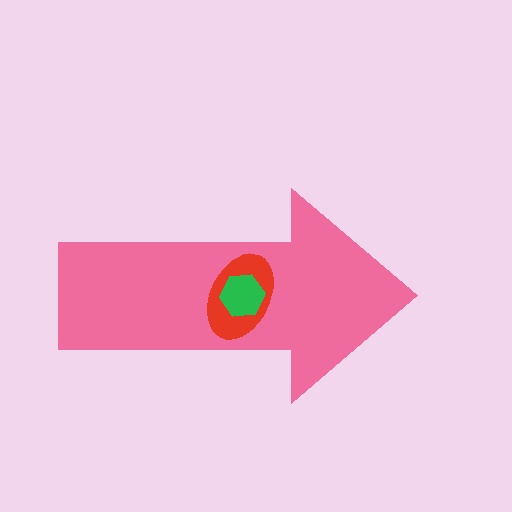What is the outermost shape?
The pink arrow.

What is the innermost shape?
The green hexagon.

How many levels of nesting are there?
3.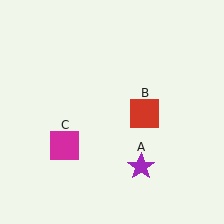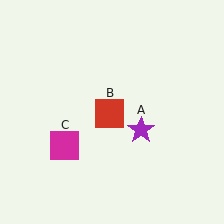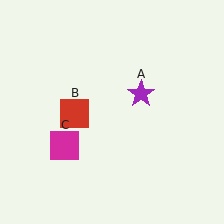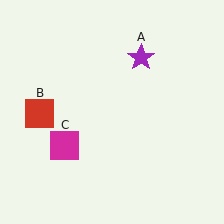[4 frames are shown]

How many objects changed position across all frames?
2 objects changed position: purple star (object A), red square (object B).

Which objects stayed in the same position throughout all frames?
Magenta square (object C) remained stationary.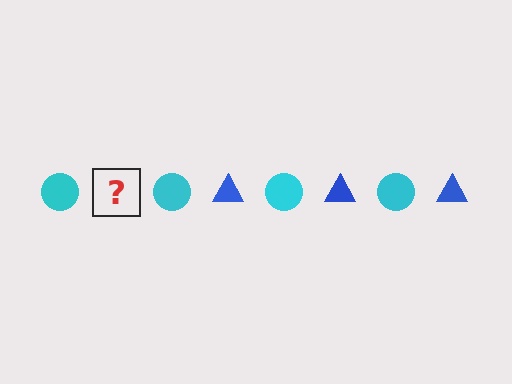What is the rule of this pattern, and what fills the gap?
The rule is that the pattern alternates between cyan circle and blue triangle. The gap should be filled with a blue triangle.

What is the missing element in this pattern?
The missing element is a blue triangle.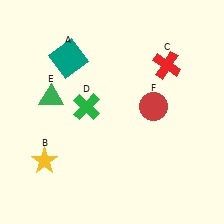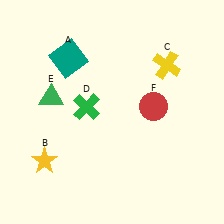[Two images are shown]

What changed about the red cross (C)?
In Image 1, C is red. In Image 2, it changed to yellow.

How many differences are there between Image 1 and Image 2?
There is 1 difference between the two images.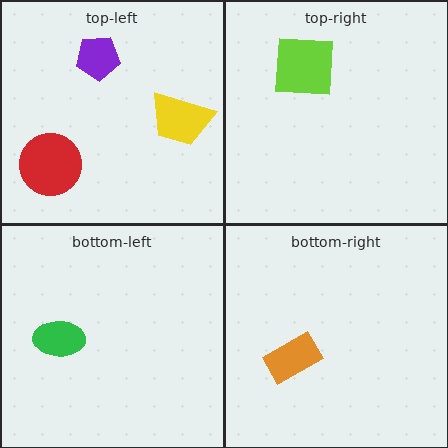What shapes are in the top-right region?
The lime square.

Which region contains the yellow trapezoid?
The top-left region.